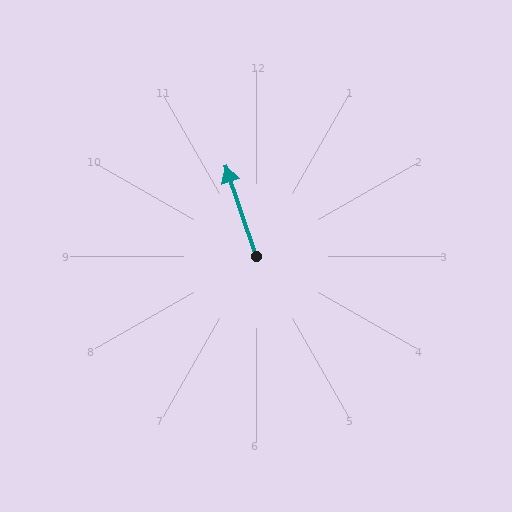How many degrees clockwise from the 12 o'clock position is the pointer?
Approximately 341 degrees.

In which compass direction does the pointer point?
North.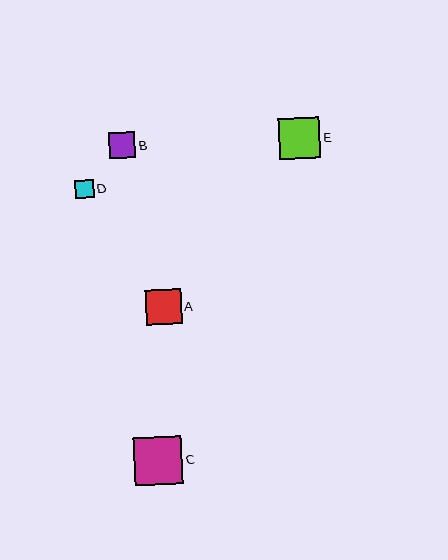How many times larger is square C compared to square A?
Square C is approximately 1.3 times the size of square A.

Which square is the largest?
Square C is the largest with a size of approximately 48 pixels.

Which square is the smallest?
Square D is the smallest with a size of approximately 18 pixels.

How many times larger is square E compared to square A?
Square E is approximately 1.2 times the size of square A.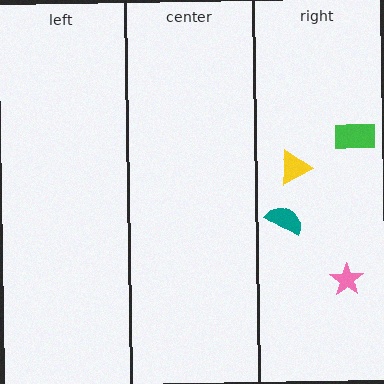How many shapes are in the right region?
4.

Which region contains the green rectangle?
The right region.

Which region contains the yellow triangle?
The right region.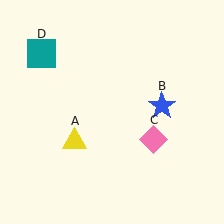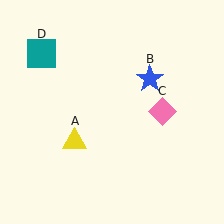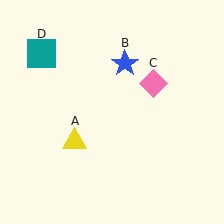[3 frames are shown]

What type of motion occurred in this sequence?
The blue star (object B), pink diamond (object C) rotated counterclockwise around the center of the scene.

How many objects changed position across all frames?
2 objects changed position: blue star (object B), pink diamond (object C).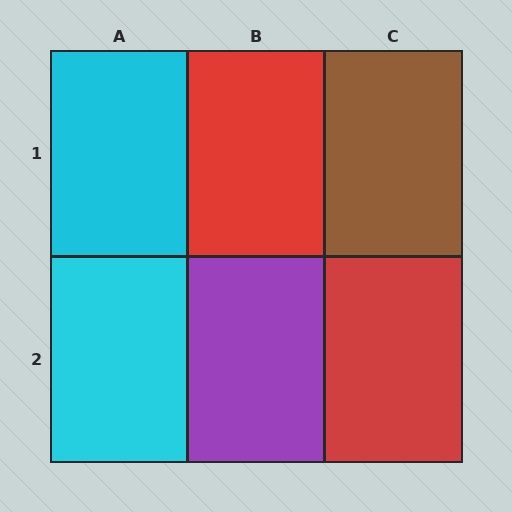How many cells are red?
2 cells are red.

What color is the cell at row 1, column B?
Red.